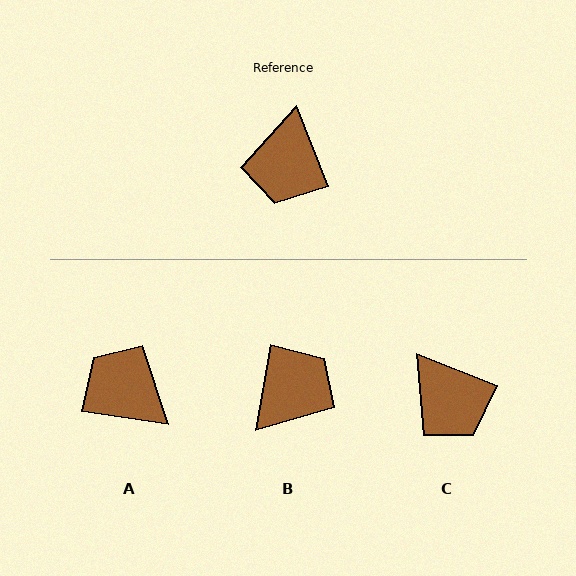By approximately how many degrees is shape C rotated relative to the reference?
Approximately 47 degrees counter-clockwise.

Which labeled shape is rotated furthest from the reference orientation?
B, about 148 degrees away.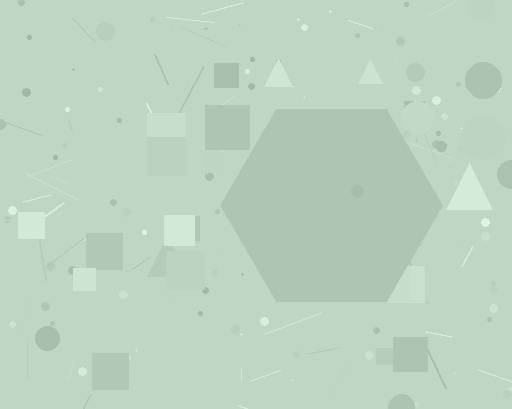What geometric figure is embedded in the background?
A hexagon is embedded in the background.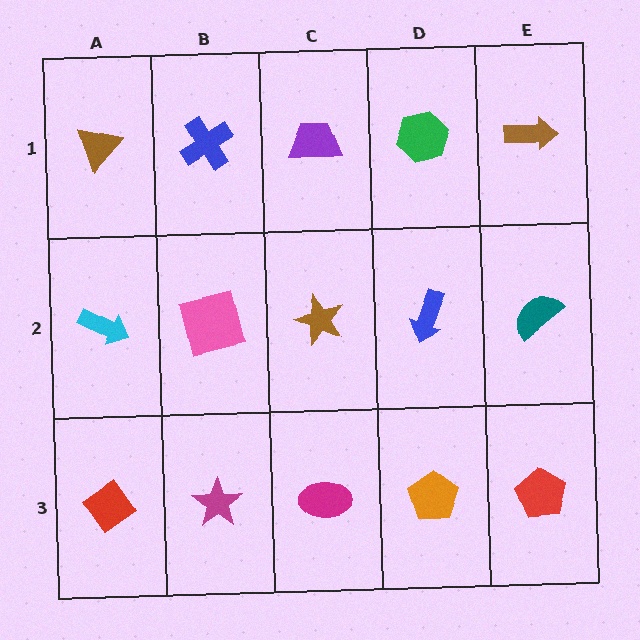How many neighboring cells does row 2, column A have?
3.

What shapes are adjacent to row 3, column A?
A cyan arrow (row 2, column A), a magenta star (row 3, column B).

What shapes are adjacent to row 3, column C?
A brown star (row 2, column C), a magenta star (row 3, column B), an orange pentagon (row 3, column D).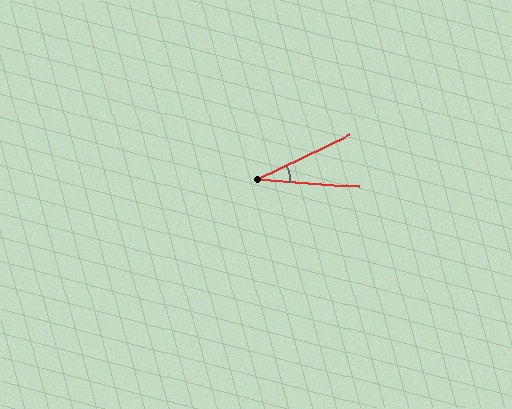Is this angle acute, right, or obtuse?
It is acute.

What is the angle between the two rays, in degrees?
Approximately 30 degrees.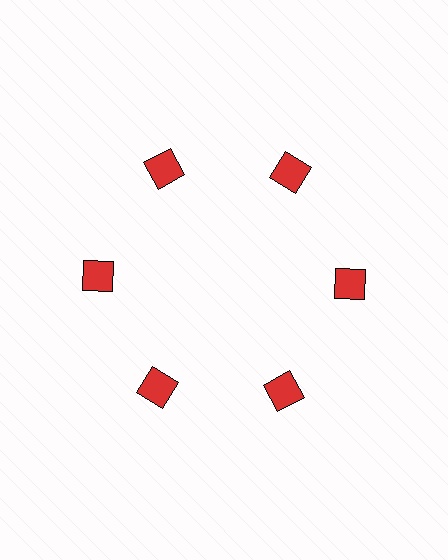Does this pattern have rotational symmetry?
Yes, this pattern has 6-fold rotational symmetry. It looks the same after rotating 60 degrees around the center.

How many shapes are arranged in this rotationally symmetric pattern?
There are 6 shapes, arranged in 6 groups of 1.